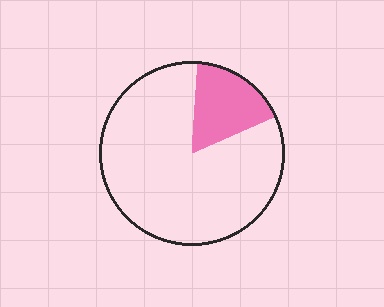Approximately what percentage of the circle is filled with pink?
Approximately 20%.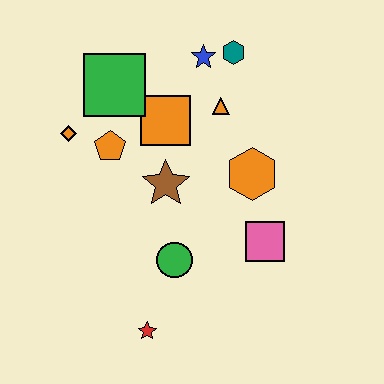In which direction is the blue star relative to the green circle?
The blue star is above the green circle.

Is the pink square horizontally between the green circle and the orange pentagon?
No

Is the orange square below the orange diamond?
No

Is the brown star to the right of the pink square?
No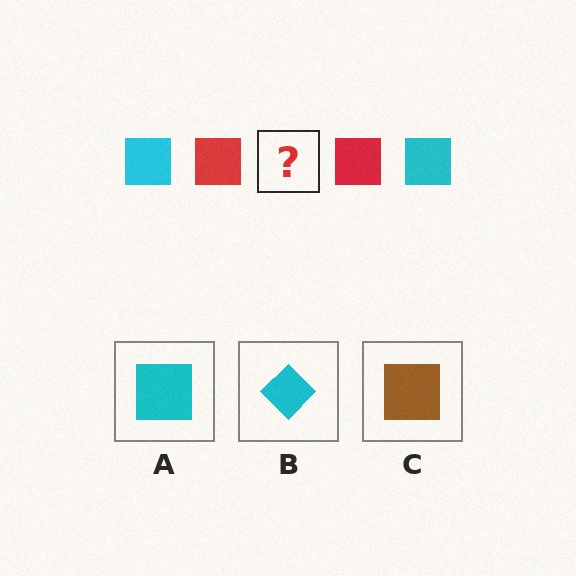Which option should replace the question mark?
Option A.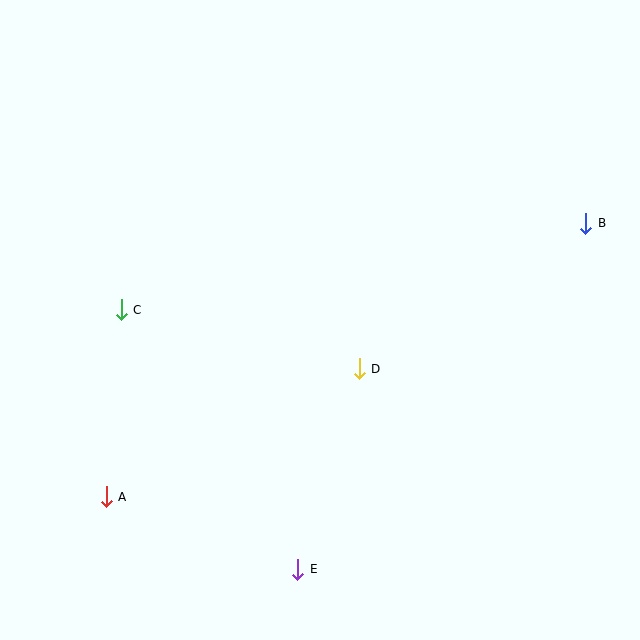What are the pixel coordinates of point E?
Point E is at (298, 569).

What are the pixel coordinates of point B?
Point B is at (586, 223).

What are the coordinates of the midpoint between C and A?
The midpoint between C and A is at (114, 403).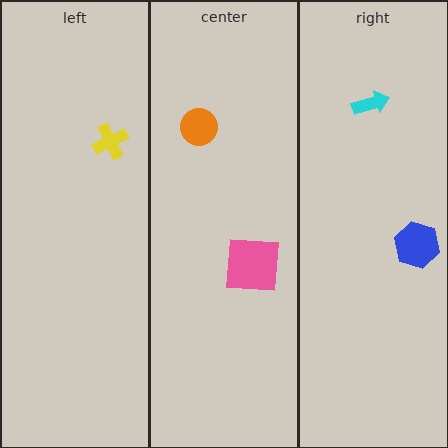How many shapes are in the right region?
2.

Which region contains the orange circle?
The center region.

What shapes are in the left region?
The yellow cross.